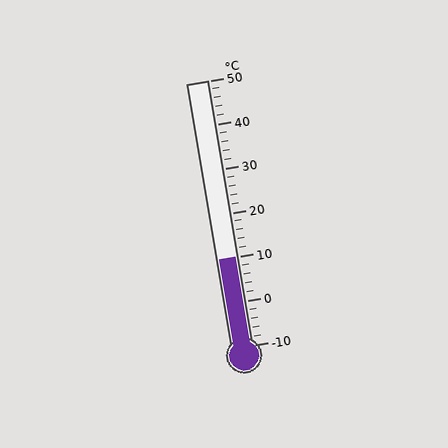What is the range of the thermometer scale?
The thermometer scale ranges from -10°C to 50°C.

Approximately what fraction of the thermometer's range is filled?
The thermometer is filled to approximately 35% of its range.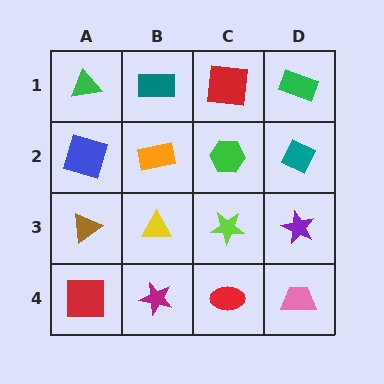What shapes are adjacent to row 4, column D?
A purple star (row 3, column D), a red ellipse (row 4, column C).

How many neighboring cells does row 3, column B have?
4.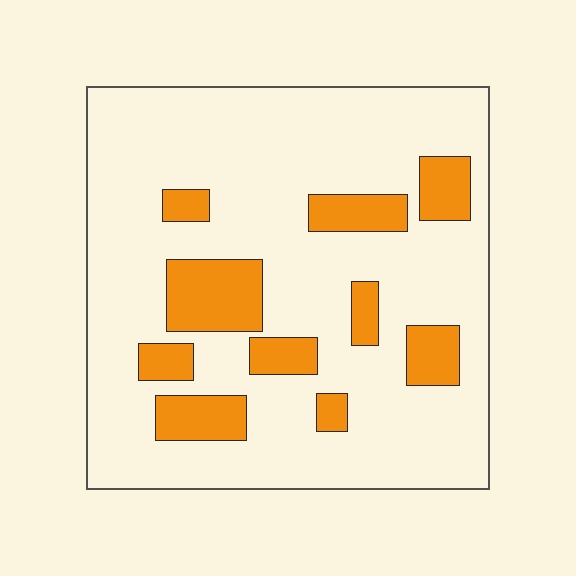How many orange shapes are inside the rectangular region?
10.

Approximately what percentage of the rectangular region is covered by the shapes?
Approximately 20%.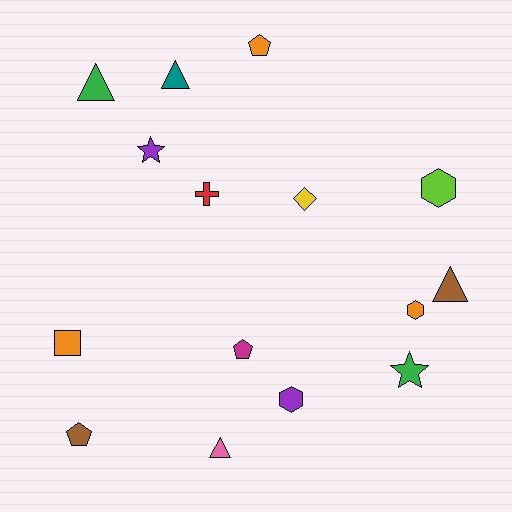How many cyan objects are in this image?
There are no cyan objects.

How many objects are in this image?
There are 15 objects.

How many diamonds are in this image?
There is 1 diamond.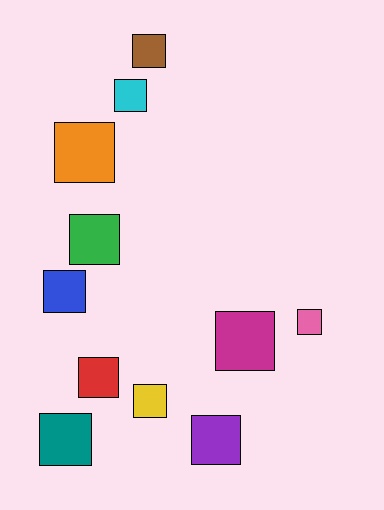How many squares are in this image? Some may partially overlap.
There are 11 squares.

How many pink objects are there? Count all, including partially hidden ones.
There is 1 pink object.